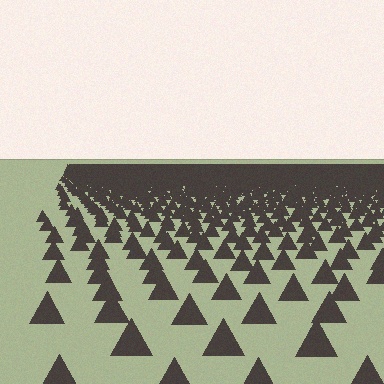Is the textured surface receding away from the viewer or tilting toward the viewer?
The surface is receding away from the viewer. Texture elements get smaller and denser toward the top.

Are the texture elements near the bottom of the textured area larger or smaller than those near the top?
Larger. Near the bottom, elements are closer to the viewer and appear at a bigger on-screen size.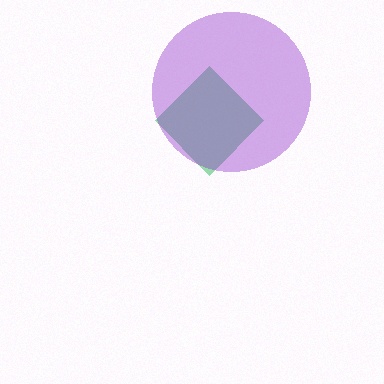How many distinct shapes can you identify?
There are 2 distinct shapes: a green diamond, a purple circle.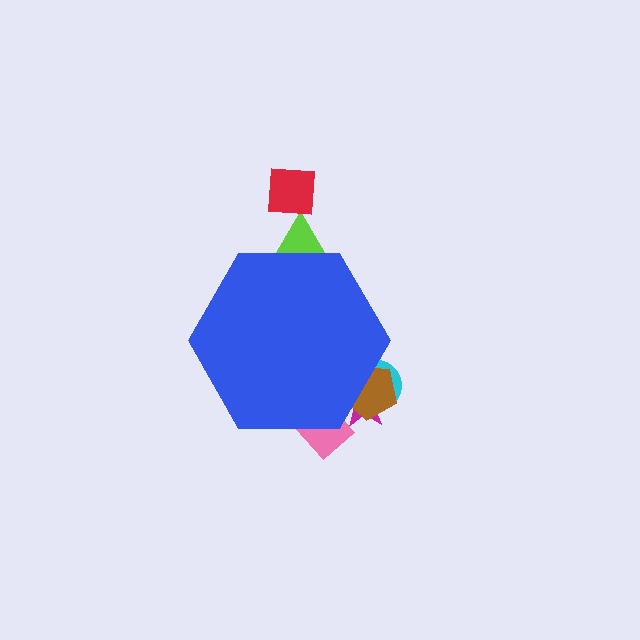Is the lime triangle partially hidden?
Yes, the lime triangle is partially hidden behind the blue hexagon.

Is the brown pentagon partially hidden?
Yes, the brown pentagon is partially hidden behind the blue hexagon.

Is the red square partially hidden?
No, the red square is fully visible.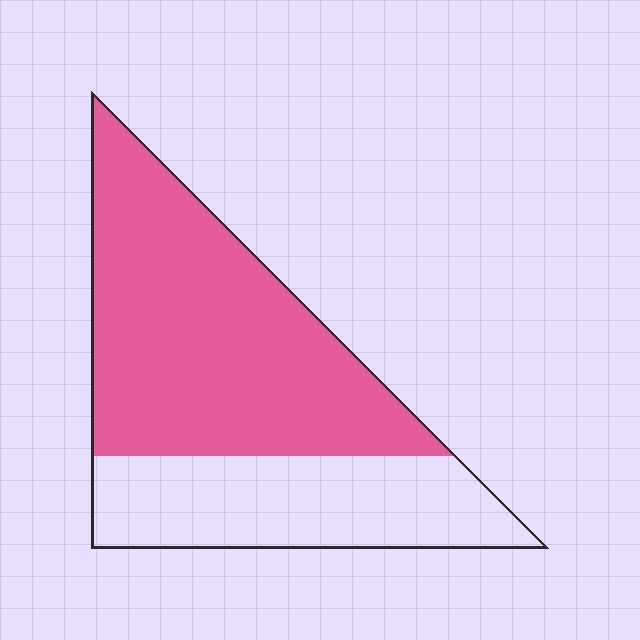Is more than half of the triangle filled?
Yes.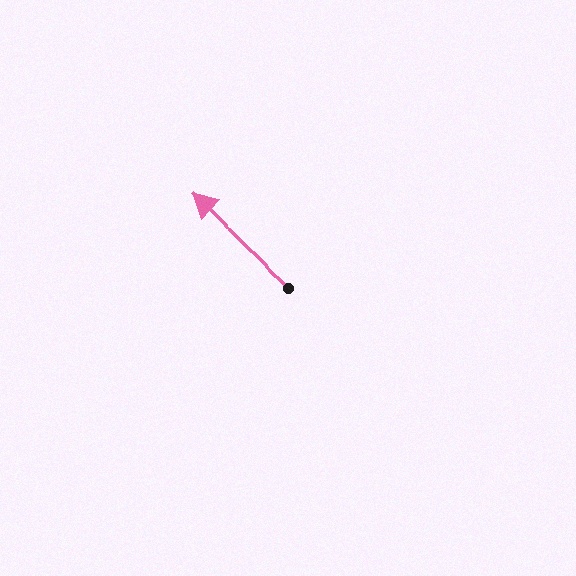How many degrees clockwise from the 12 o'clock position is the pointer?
Approximately 314 degrees.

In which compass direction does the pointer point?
Northwest.